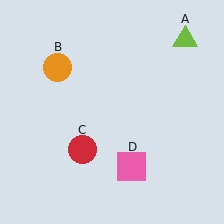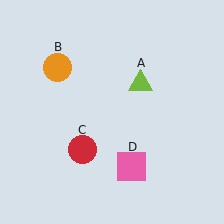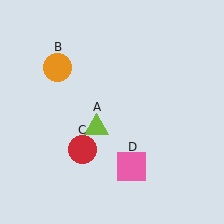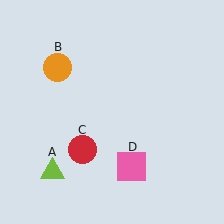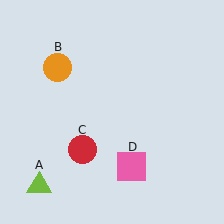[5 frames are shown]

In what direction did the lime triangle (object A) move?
The lime triangle (object A) moved down and to the left.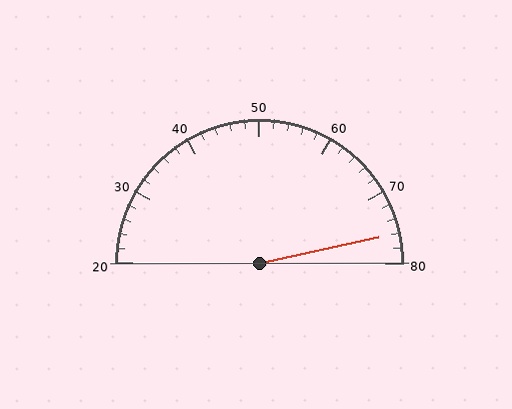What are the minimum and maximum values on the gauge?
The gauge ranges from 20 to 80.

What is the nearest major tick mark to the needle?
The nearest major tick mark is 80.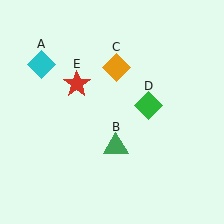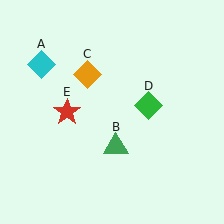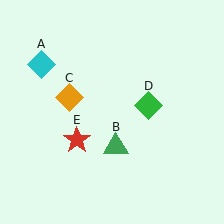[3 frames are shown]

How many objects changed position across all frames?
2 objects changed position: orange diamond (object C), red star (object E).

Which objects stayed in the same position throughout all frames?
Cyan diamond (object A) and green triangle (object B) and green diamond (object D) remained stationary.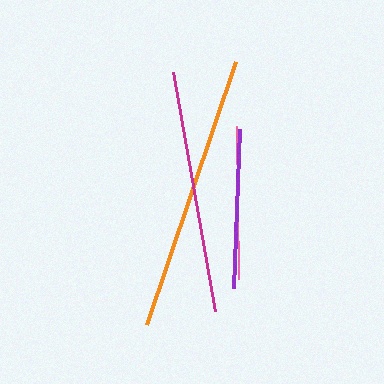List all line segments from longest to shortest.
From longest to shortest: orange, magenta, purple, pink.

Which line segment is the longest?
The orange line is the longest at approximately 277 pixels.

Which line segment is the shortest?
The pink line is the shortest at approximately 153 pixels.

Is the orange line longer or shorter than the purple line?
The orange line is longer than the purple line.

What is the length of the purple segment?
The purple segment is approximately 160 pixels long.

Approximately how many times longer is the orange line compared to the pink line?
The orange line is approximately 1.8 times the length of the pink line.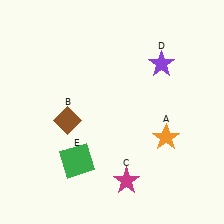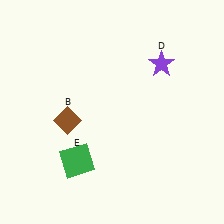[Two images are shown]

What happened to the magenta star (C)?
The magenta star (C) was removed in Image 2. It was in the bottom-right area of Image 1.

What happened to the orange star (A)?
The orange star (A) was removed in Image 2. It was in the bottom-right area of Image 1.